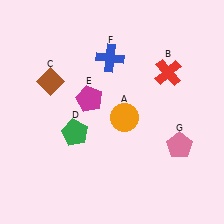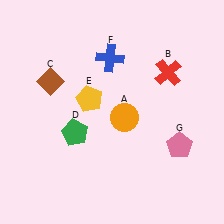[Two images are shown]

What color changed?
The pentagon (E) changed from magenta in Image 1 to yellow in Image 2.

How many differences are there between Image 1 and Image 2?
There is 1 difference between the two images.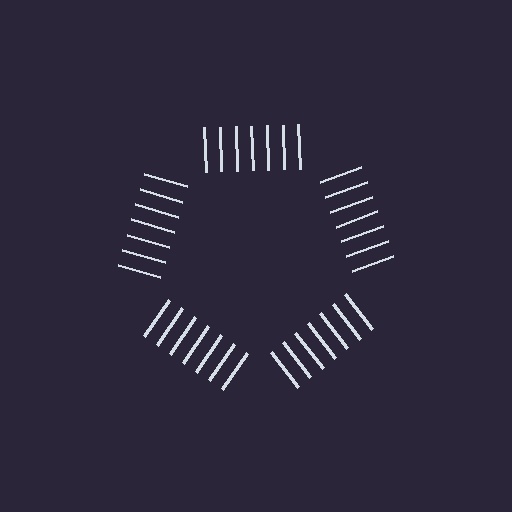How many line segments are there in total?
35 — 7 along each of the 5 edges.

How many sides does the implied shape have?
5 sides — the line-ends trace a pentagon.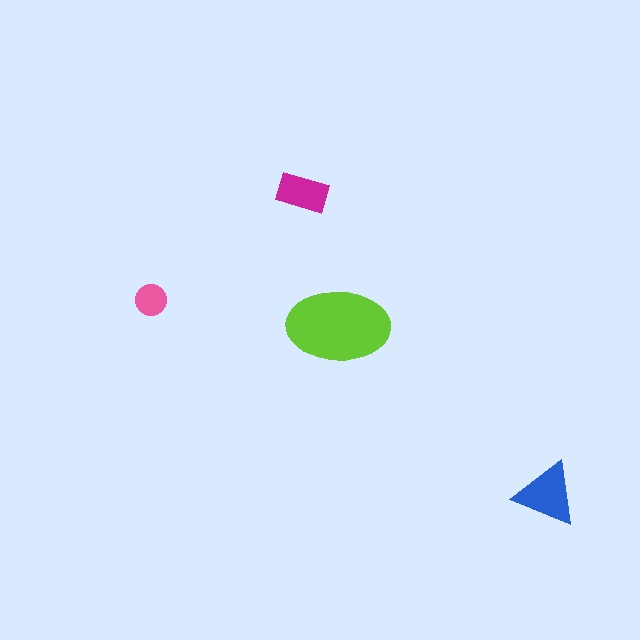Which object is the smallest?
The pink circle.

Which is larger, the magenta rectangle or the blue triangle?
The blue triangle.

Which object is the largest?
The lime ellipse.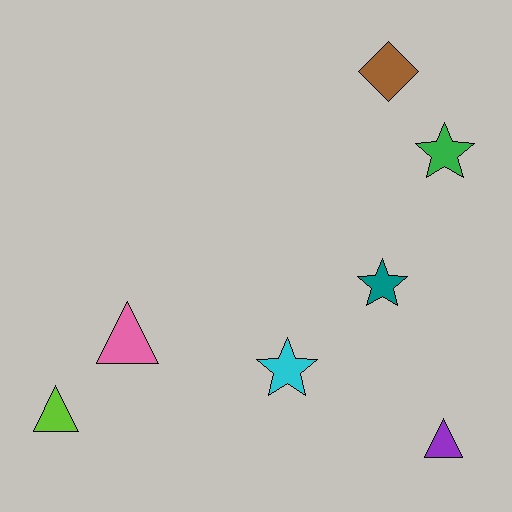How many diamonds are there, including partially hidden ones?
There is 1 diamond.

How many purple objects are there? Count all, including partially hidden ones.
There is 1 purple object.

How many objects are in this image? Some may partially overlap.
There are 7 objects.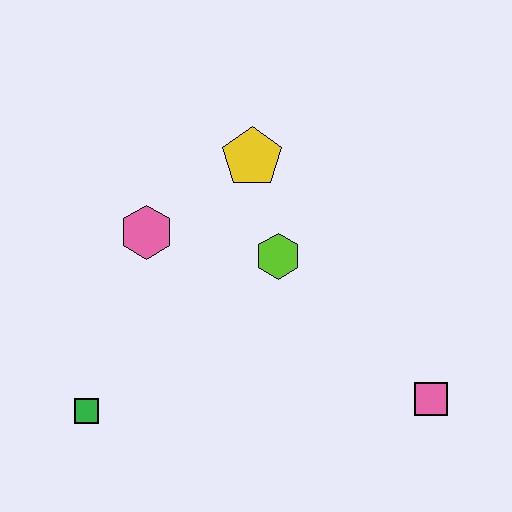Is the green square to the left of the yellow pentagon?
Yes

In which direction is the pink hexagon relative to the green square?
The pink hexagon is above the green square.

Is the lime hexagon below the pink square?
No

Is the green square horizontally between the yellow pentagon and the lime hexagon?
No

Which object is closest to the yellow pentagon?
The lime hexagon is closest to the yellow pentagon.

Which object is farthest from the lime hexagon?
The green square is farthest from the lime hexagon.